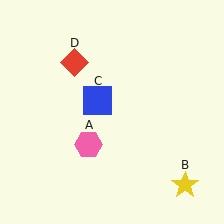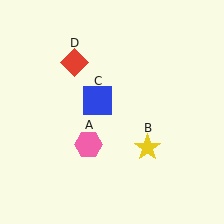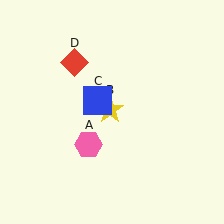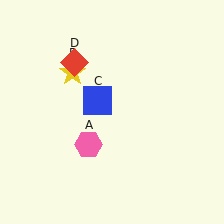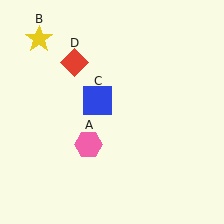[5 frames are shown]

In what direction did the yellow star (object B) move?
The yellow star (object B) moved up and to the left.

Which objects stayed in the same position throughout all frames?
Pink hexagon (object A) and blue square (object C) and red diamond (object D) remained stationary.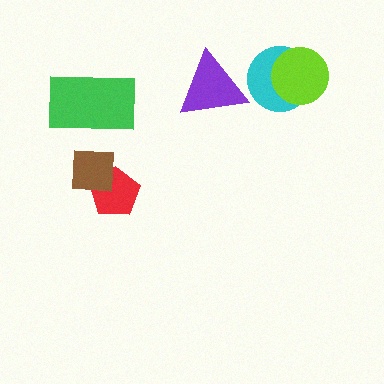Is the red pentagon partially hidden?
Yes, it is partially covered by another shape.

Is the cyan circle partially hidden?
Yes, it is partially covered by another shape.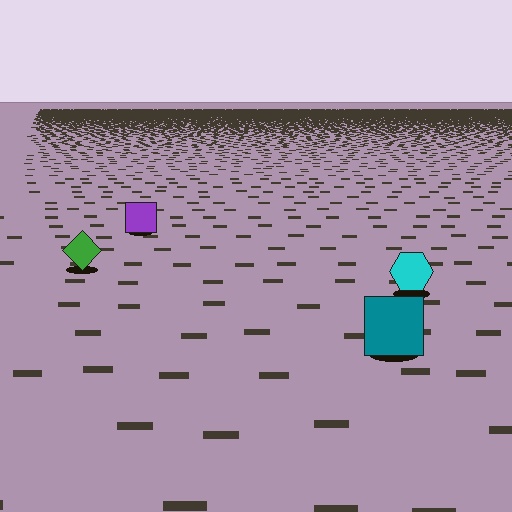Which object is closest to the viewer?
The teal square is closest. The texture marks near it are larger and more spread out.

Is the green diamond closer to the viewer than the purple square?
Yes. The green diamond is closer — you can tell from the texture gradient: the ground texture is coarser near it.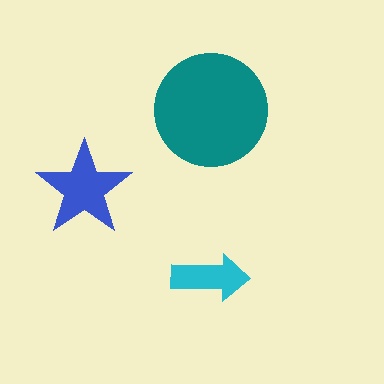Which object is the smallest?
The cyan arrow.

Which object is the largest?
The teal circle.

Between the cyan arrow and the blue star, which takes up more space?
The blue star.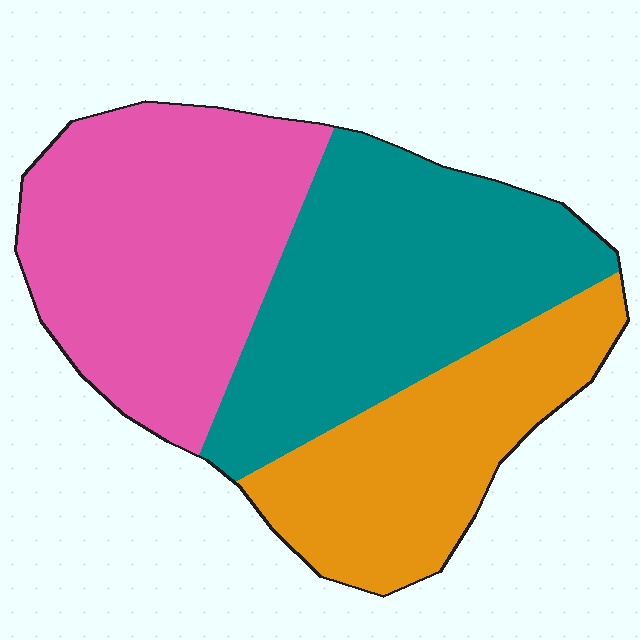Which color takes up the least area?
Orange, at roughly 25%.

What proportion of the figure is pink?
Pink covers around 35% of the figure.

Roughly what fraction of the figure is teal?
Teal takes up between a quarter and a half of the figure.